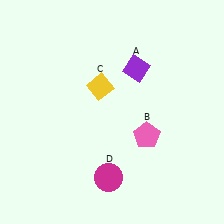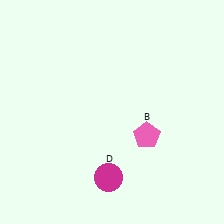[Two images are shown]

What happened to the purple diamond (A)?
The purple diamond (A) was removed in Image 2. It was in the top-right area of Image 1.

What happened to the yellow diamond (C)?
The yellow diamond (C) was removed in Image 2. It was in the top-left area of Image 1.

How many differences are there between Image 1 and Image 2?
There are 2 differences between the two images.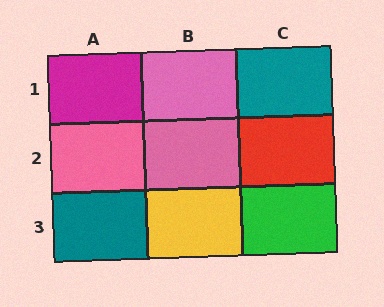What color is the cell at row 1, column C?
Teal.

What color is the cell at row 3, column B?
Yellow.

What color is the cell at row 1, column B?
Pink.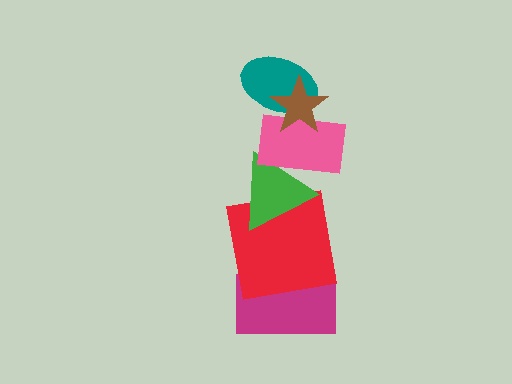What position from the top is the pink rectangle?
The pink rectangle is 3rd from the top.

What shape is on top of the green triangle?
The pink rectangle is on top of the green triangle.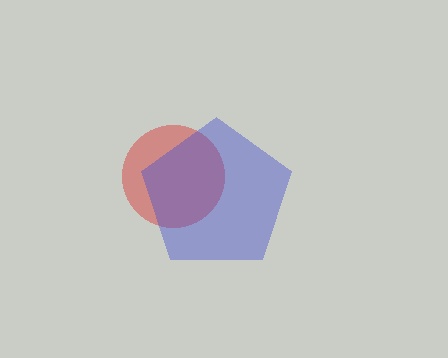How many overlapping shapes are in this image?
There are 2 overlapping shapes in the image.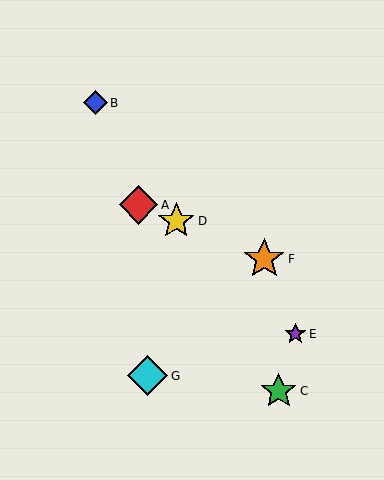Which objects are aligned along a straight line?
Objects A, D, F are aligned along a straight line.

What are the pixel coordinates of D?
Object D is at (176, 221).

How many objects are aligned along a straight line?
3 objects (A, D, F) are aligned along a straight line.